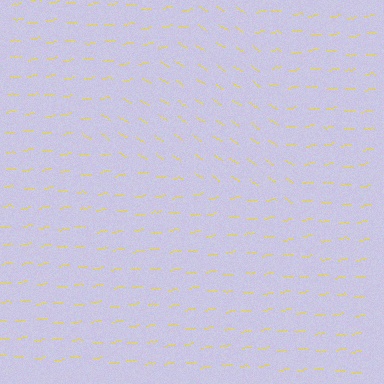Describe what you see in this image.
The image is filled with small yellow line segments. A triangle region in the image has lines oriented differently from the surrounding lines, creating a visible texture boundary.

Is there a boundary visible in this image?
Yes, there is a texture boundary formed by a change in line orientation.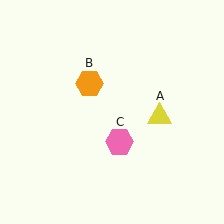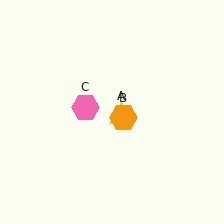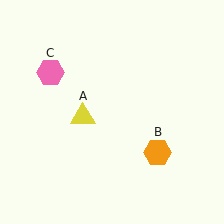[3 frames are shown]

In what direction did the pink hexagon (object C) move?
The pink hexagon (object C) moved up and to the left.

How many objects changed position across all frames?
3 objects changed position: yellow triangle (object A), orange hexagon (object B), pink hexagon (object C).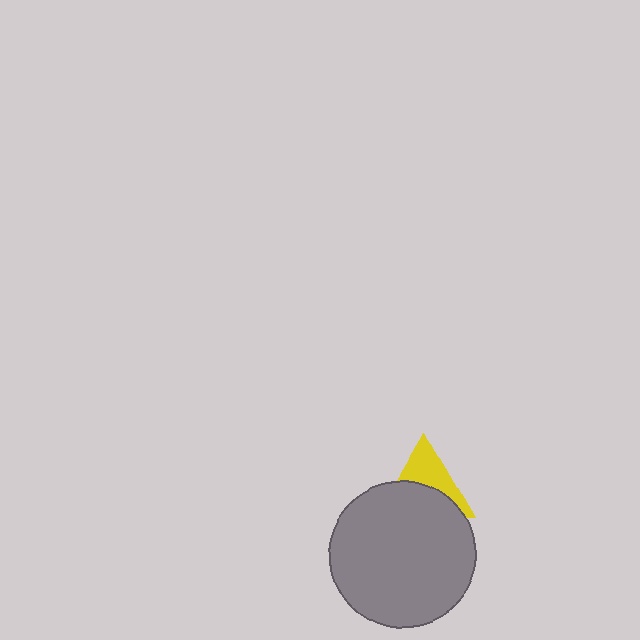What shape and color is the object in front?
The object in front is a gray circle.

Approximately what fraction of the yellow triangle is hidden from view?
Roughly 56% of the yellow triangle is hidden behind the gray circle.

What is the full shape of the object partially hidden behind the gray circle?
The partially hidden object is a yellow triangle.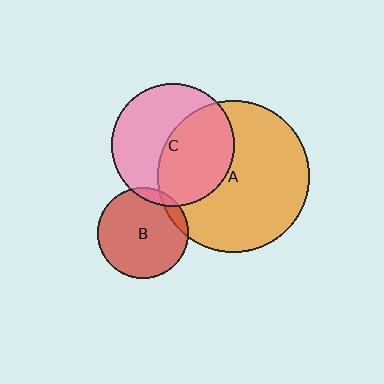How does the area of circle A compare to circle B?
Approximately 2.8 times.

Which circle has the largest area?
Circle A (orange).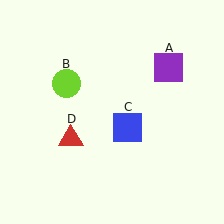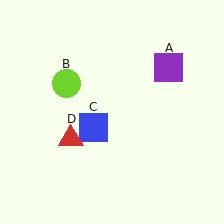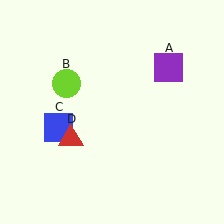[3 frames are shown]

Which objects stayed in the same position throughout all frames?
Purple square (object A) and lime circle (object B) and red triangle (object D) remained stationary.